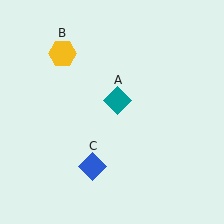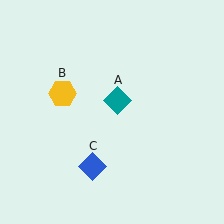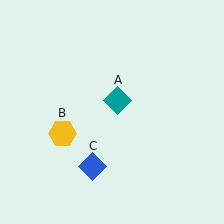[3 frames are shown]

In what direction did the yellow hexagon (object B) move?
The yellow hexagon (object B) moved down.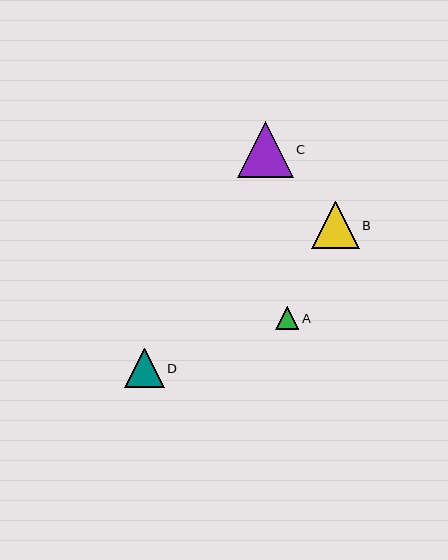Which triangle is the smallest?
Triangle A is the smallest with a size of approximately 23 pixels.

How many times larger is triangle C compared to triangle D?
Triangle C is approximately 1.4 times the size of triangle D.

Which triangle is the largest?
Triangle C is the largest with a size of approximately 56 pixels.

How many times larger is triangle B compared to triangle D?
Triangle B is approximately 1.2 times the size of triangle D.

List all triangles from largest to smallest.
From largest to smallest: C, B, D, A.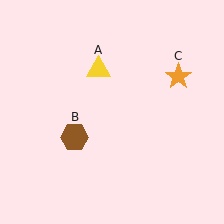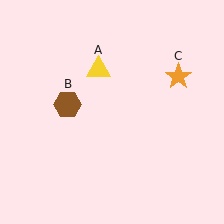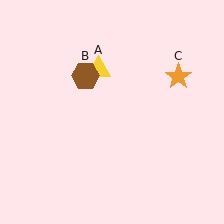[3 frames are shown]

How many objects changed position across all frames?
1 object changed position: brown hexagon (object B).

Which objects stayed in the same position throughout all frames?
Yellow triangle (object A) and orange star (object C) remained stationary.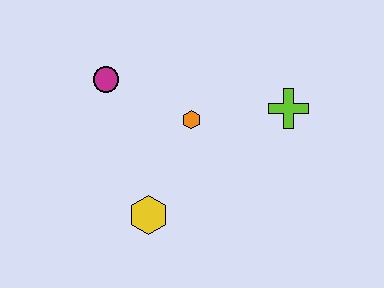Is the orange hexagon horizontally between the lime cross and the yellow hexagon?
Yes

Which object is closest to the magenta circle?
The orange hexagon is closest to the magenta circle.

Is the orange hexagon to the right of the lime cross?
No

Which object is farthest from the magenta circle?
The lime cross is farthest from the magenta circle.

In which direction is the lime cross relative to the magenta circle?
The lime cross is to the right of the magenta circle.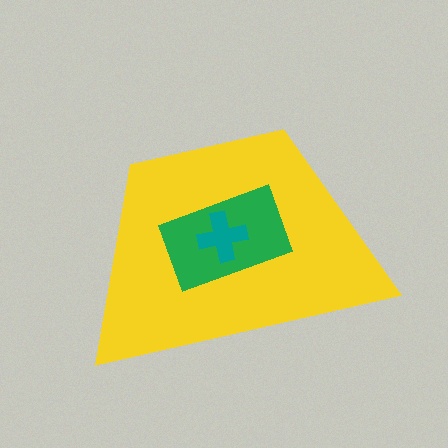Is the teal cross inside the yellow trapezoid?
Yes.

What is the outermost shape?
The yellow trapezoid.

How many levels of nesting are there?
3.